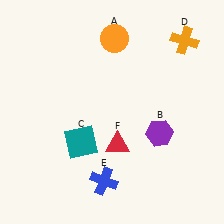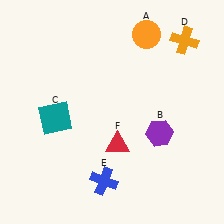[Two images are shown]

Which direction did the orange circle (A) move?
The orange circle (A) moved right.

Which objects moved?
The objects that moved are: the orange circle (A), the teal square (C).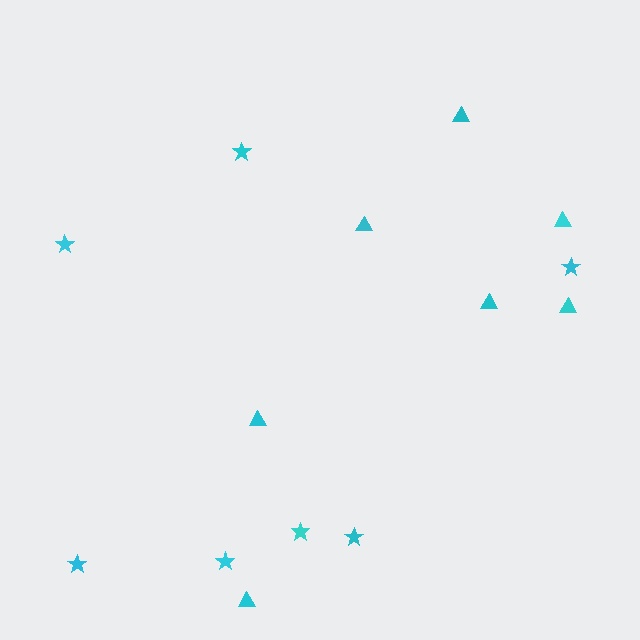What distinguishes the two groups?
There are 2 groups: one group of triangles (7) and one group of stars (7).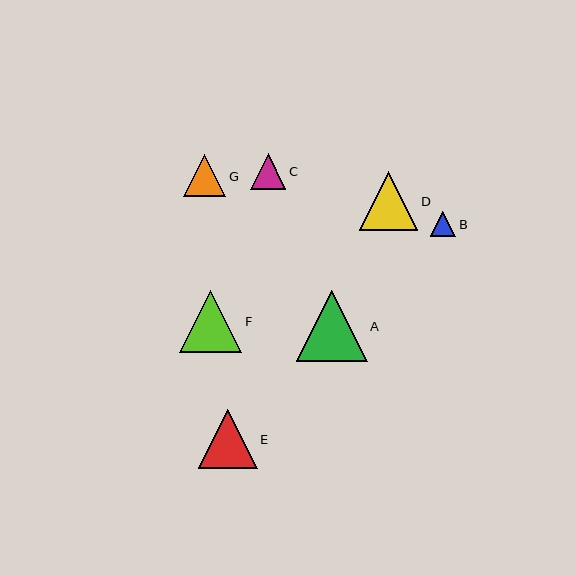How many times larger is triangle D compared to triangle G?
Triangle D is approximately 1.4 times the size of triangle G.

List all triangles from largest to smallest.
From largest to smallest: A, F, E, D, G, C, B.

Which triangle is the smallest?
Triangle B is the smallest with a size of approximately 25 pixels.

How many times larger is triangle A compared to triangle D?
Triangle A is approximately 1.2 times the size of triangle D.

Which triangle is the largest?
Triangle A is the largest with a size of approximately 71 pixels.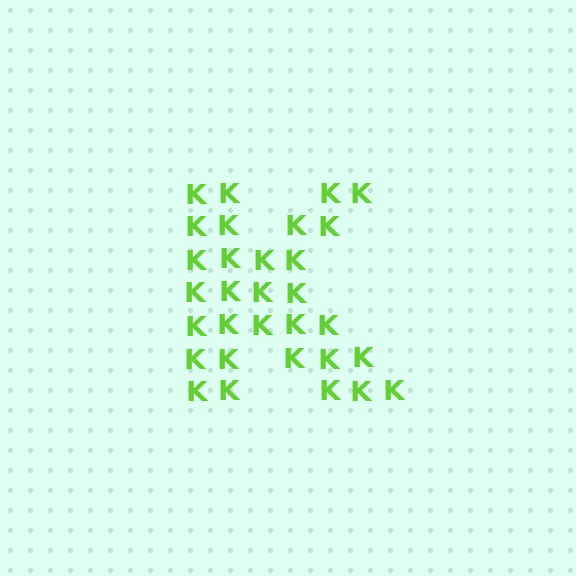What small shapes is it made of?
It is made of small letter K's.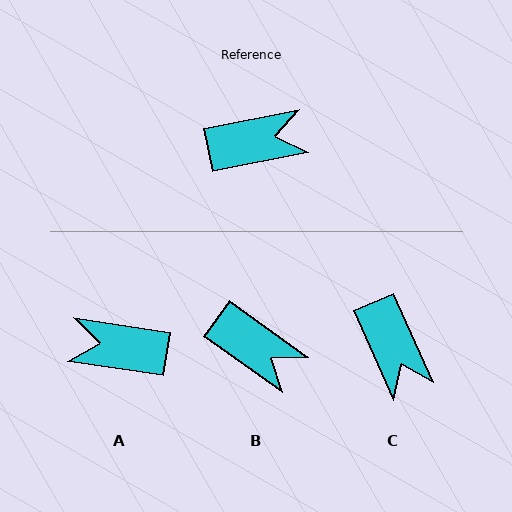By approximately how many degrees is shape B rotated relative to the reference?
Approximately 47 degrees clockwise.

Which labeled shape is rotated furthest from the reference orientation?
A, about 160 degrees away.